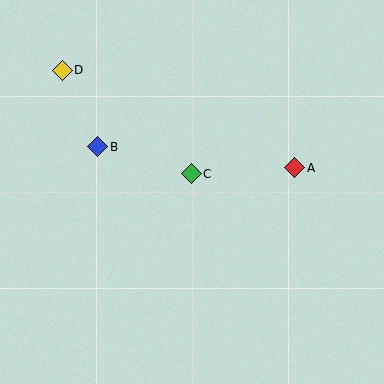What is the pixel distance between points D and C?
The distance between D and C is 166 pixels.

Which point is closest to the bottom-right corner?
Point A is closest to the bottom-right corner.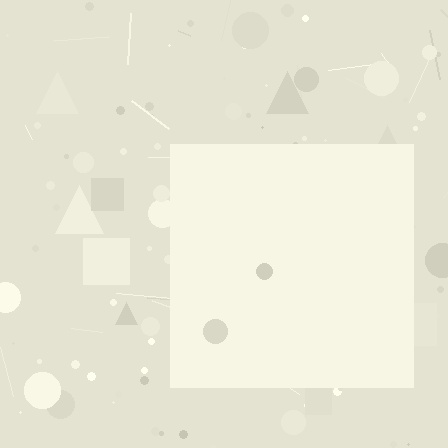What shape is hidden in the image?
A square is hidden in the image.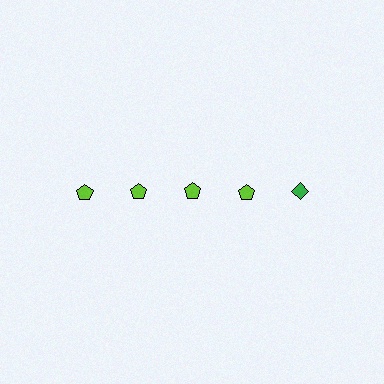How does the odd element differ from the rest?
It differs in both color (green instead of lime) and shape (diamond instead of pentagon).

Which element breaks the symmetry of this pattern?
The green diamond in the top row, rightmost column breaks the symmetry. All other shapes are lime pentagons.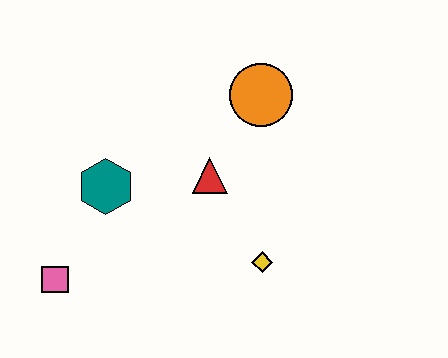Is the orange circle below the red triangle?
No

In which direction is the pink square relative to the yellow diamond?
The pink square is to the left of the yellow diamond.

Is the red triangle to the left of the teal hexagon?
No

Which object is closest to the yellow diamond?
The red triangle is closest to the yellow diamond.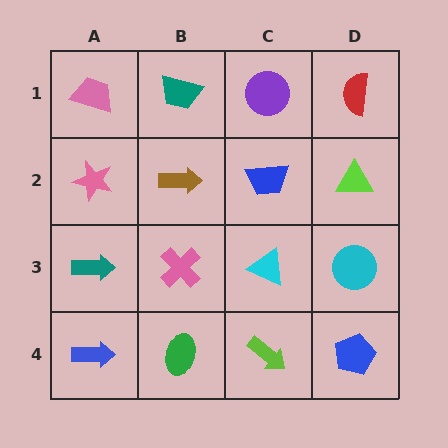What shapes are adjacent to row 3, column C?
A blue trapezoid (row 2, column C), a lime arrow (row 4, column C), a pink cross (row 3, column B), a cyan circle (row 3, column D).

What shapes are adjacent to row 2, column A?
A pink trapezoid (row 1, column A), a teal arrow (row 3, column A), a brown arrow (row 2, column B).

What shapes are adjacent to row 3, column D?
A lime triangle (row 2, column D), a blue pentagon (row 4, column D), a cyan triangle (row 3, column C).